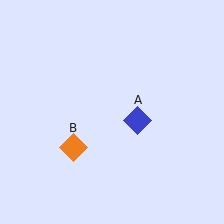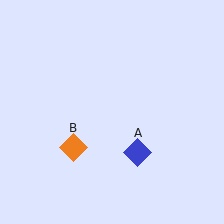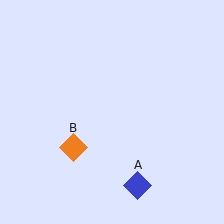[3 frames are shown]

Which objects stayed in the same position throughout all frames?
Orange diamond (object B) remained stationary.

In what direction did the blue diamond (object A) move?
The blue diamond (object A) moved down.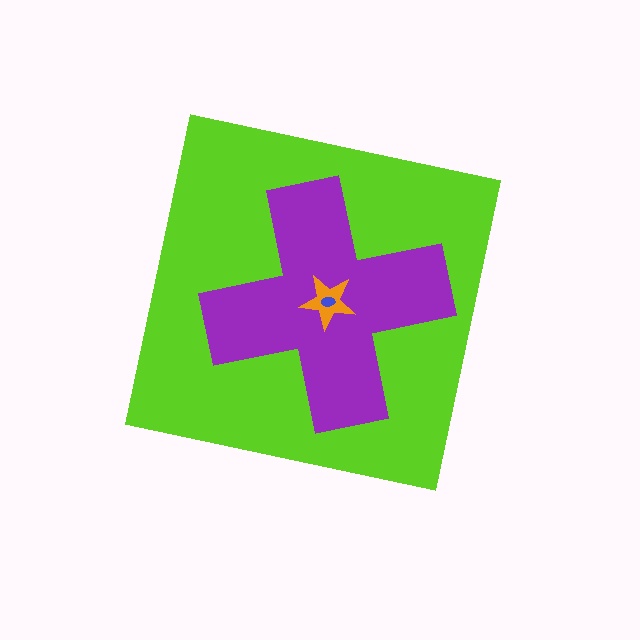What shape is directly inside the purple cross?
The orange star.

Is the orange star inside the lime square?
Yes.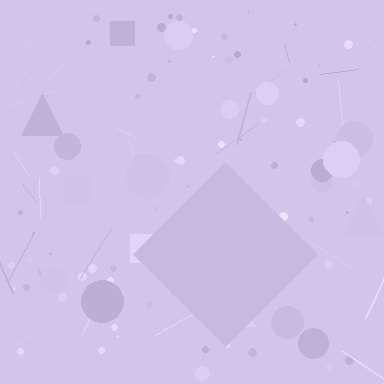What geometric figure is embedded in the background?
A diamond is embedded in the background.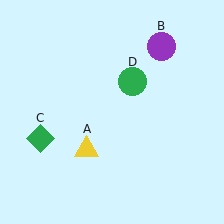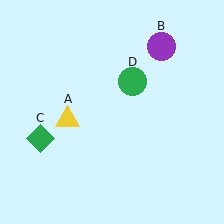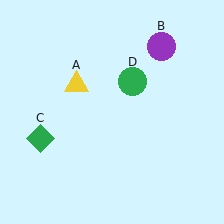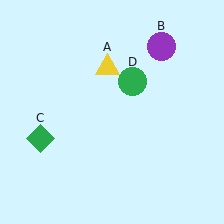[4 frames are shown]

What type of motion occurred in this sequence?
The yellow triangle (object A) rotated clockwise around the center of the scene.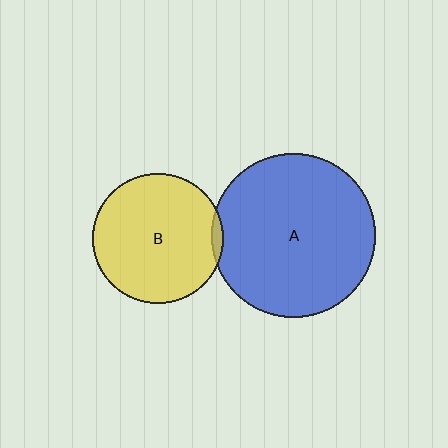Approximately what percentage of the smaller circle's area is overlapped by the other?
Approximately 5%.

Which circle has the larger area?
Circle A (blue).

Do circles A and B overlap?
Yes.